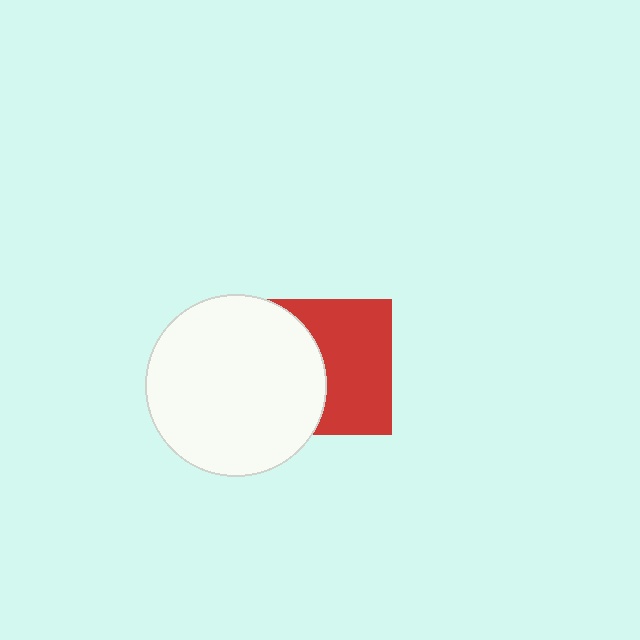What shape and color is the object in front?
The object in front is a white circle.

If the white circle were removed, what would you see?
You would see the complete red square.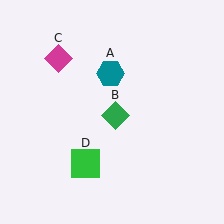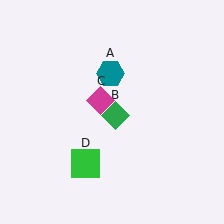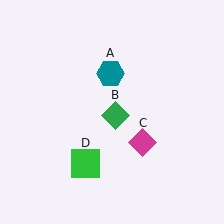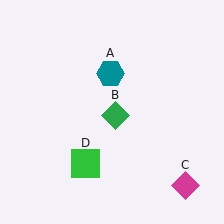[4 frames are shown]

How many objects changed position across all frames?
1 object changed position: magenta diamond (object C).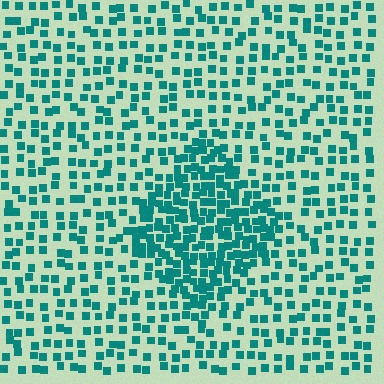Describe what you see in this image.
The image contains small teal elements arranged at two different densities. A diamond-shaped region is visible where the elements are more densely packed than the surrounding area.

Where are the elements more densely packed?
The elements are more densely packed inside the diamond boundary.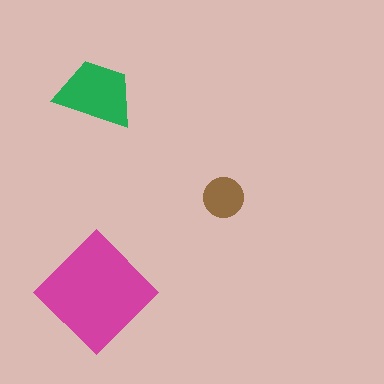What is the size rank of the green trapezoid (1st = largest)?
2nd.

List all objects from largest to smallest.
The magenta diamond, the green trapezoid, the brown circle.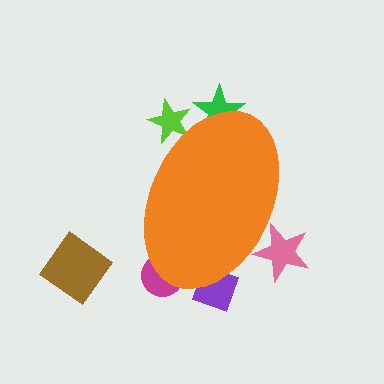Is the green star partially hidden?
Yes, the green star is partially hidden behind the orange ellipse.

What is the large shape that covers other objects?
An orange ellipse.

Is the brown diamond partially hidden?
No, the brown diamond is fully visible.